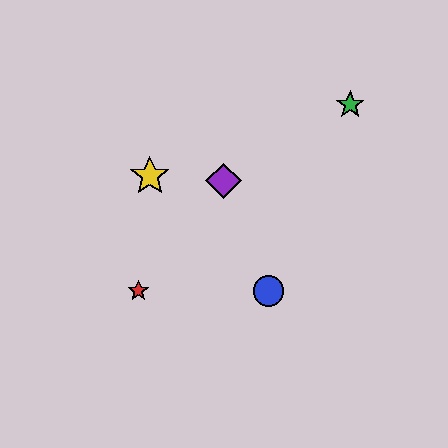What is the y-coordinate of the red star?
The red star is at y≈291.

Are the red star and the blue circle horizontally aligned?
Yes, both are at y≈291.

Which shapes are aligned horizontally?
The red star, the blue circle are aligned horizontally.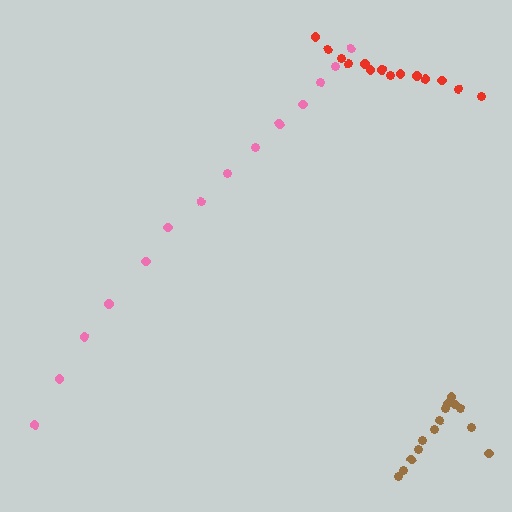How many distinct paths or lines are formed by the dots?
There are 3 distinct paths.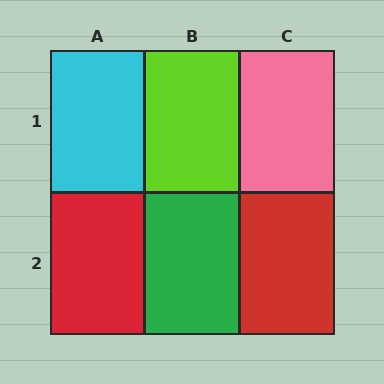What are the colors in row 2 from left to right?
Red, green, red.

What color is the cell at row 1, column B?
Lime.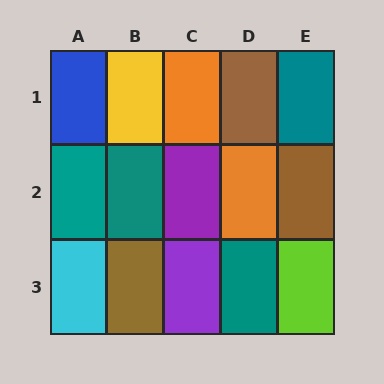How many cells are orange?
2 cells are orange.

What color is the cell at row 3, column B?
Brown.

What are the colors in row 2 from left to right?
Teal, teal, purple, orange, brown.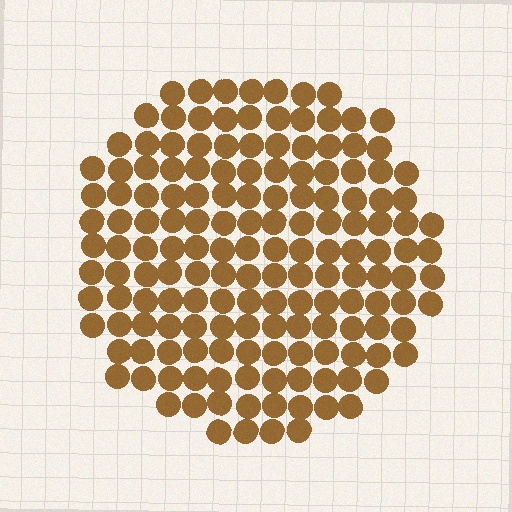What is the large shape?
The large shape is a circle.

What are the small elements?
The small elements are circles.